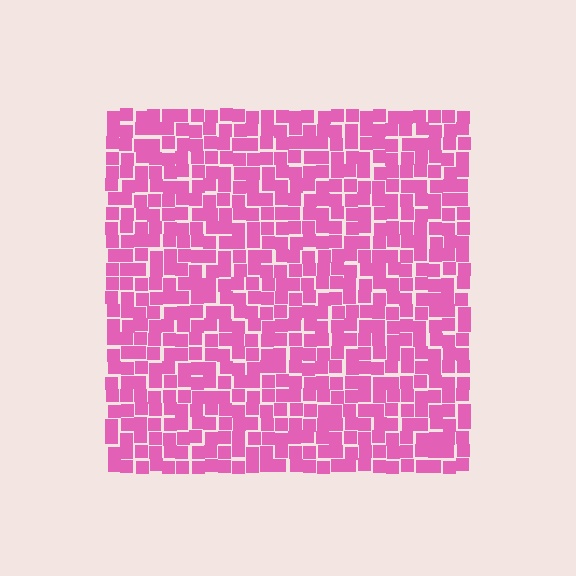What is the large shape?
The large shape is a square.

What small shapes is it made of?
It is made of small squares.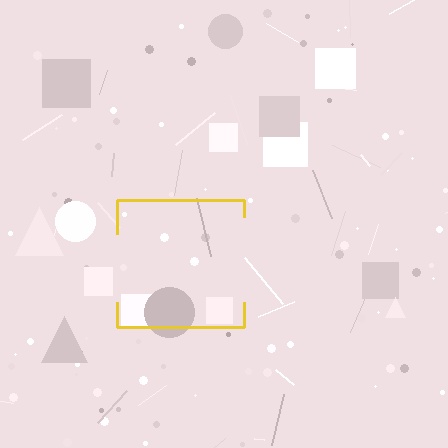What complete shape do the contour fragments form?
The contour fragments form a square.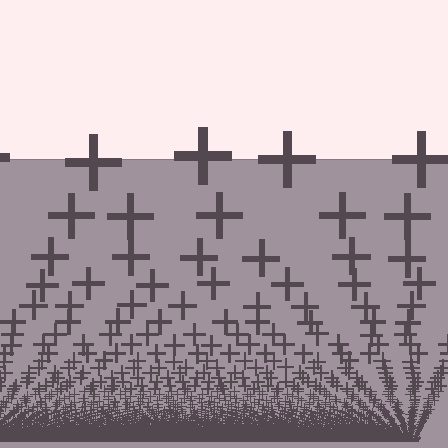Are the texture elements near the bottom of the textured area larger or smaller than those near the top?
Smaller. The gradient is inverted — elements near the bottom are smaller and denser.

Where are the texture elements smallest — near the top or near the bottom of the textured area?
Near the bottom.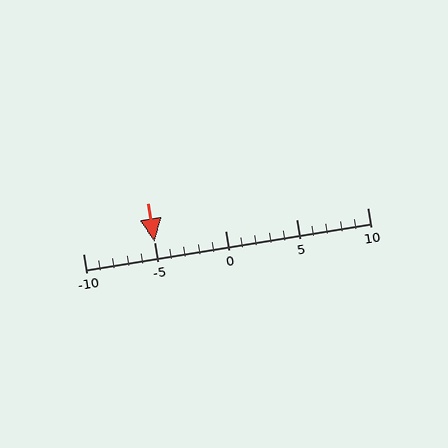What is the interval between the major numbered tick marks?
The major tick marks are spaced 5 units apart.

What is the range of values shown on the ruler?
The ruler shows values from -10 to 10.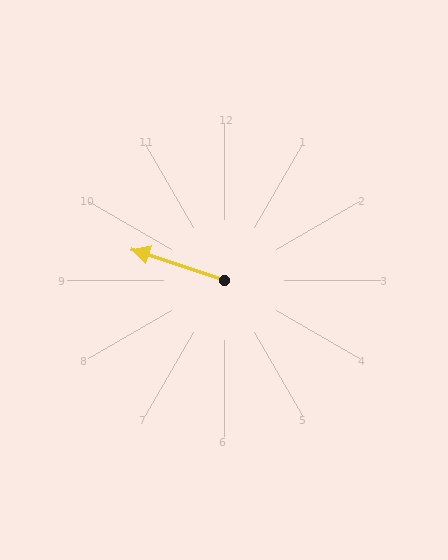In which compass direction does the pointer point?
West.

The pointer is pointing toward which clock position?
Roughly 10 o'clock.